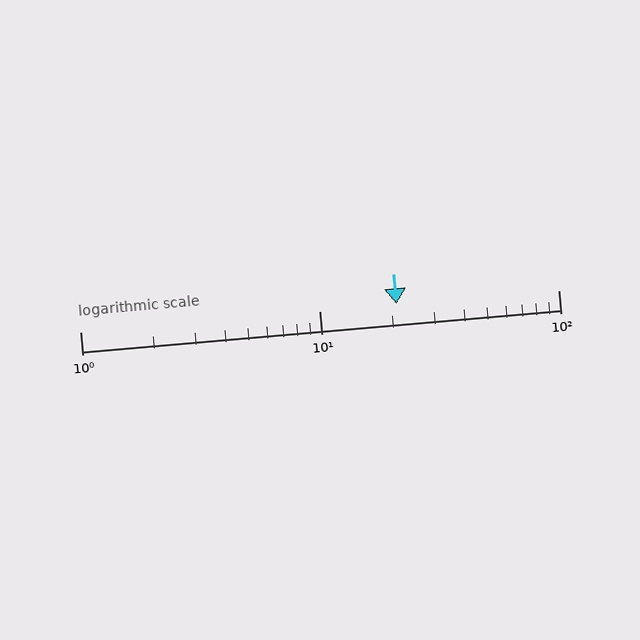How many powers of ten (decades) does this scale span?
The scale spans 2 decades, from 1 to 100.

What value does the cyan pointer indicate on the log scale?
The pointer indicates approximately 21.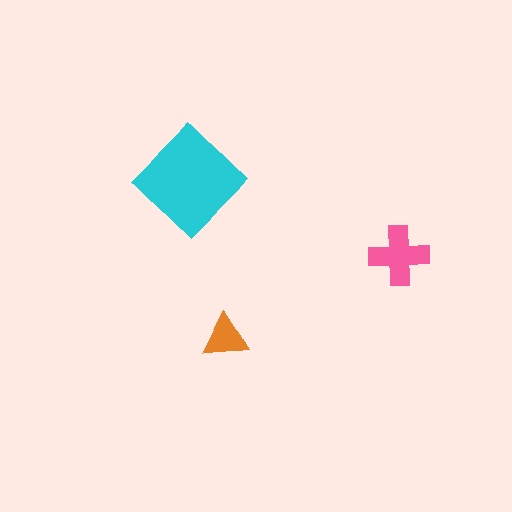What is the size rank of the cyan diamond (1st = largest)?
1st.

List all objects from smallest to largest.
The orange triangle, the pink cross, the cyan diamond.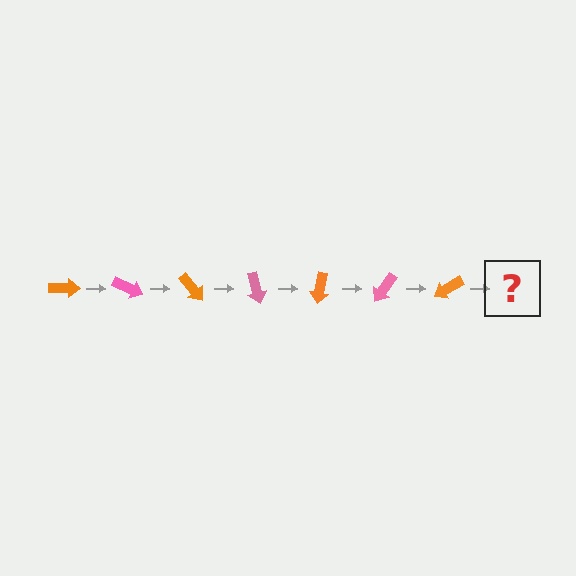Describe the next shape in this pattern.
It should be a pink arrow, rotated 175 degrees from the start.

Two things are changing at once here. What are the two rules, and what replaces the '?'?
The two rules are that it rotates 25 degrees each step and the color cycles through orange and pink. The '?' should be a pink arrow, rotated 175 degrees from the start.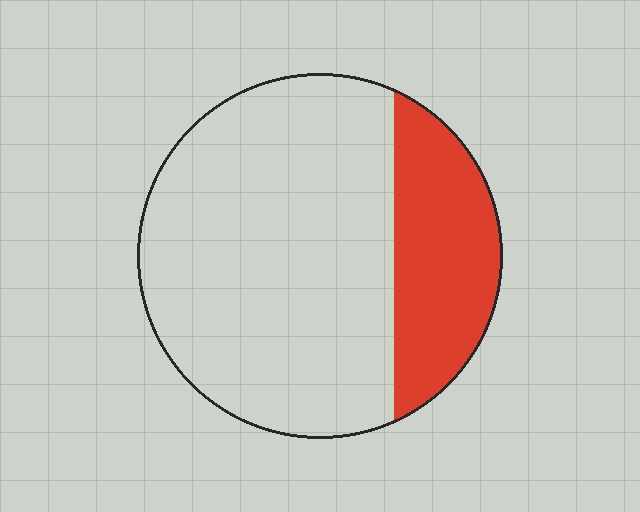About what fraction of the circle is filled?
About one quarter (1/4).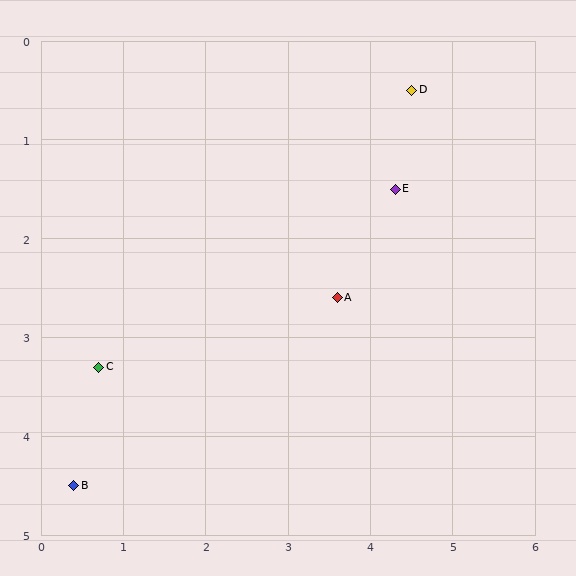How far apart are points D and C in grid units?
Points D and C are about 4.7 grid units apart.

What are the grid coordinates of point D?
Point D is at approximately (4.5, 0.5).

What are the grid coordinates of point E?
Point E is at approximately (4.3, 1.5).